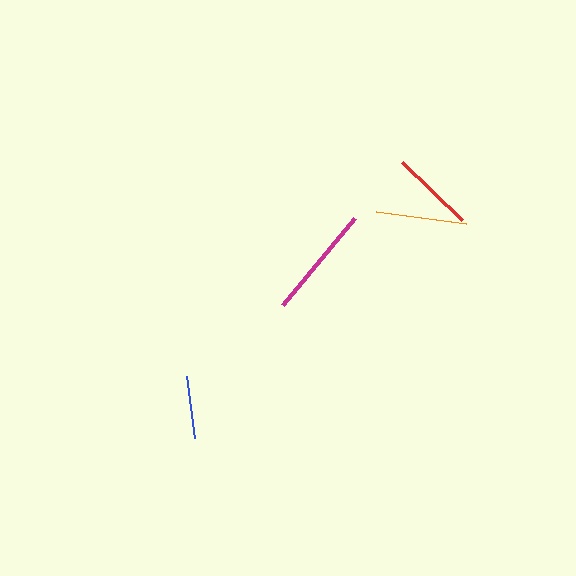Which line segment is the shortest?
The blue line is the shortest at approximately 62 pixels.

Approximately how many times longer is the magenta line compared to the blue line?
The magenta line is approximately 1.8 times the length of the blue line.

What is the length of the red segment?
The red segment is approximately 83 pixels long.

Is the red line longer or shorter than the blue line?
The red line is longer than the blue line.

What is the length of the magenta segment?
The magenta segment is approximately 113 pixels long.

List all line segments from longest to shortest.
From longest to shortest: magenta, orange, red, blue.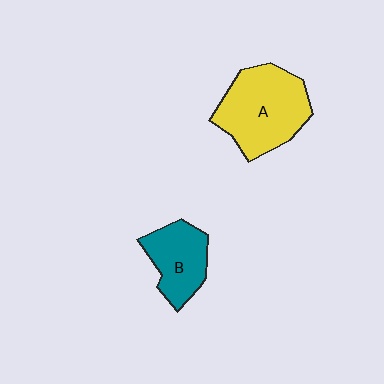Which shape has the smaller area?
Shape B (teal).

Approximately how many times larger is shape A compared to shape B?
Approximately 1.6 times.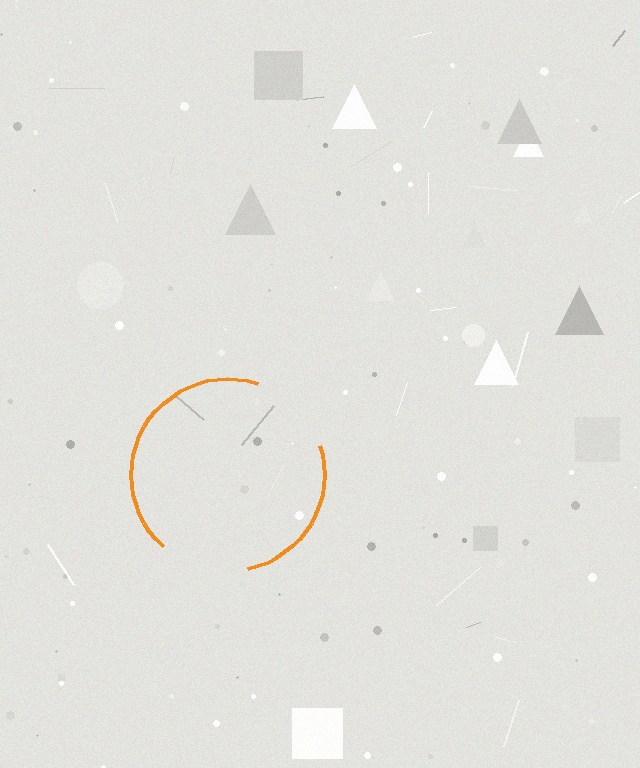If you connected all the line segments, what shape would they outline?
They would outline a circle.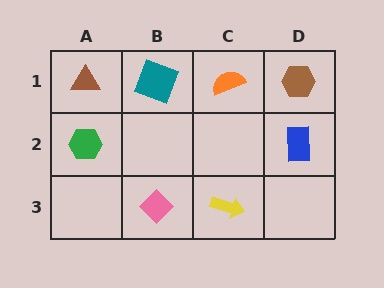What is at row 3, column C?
A yellow arrow.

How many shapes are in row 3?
2 shapes.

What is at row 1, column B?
A teal square.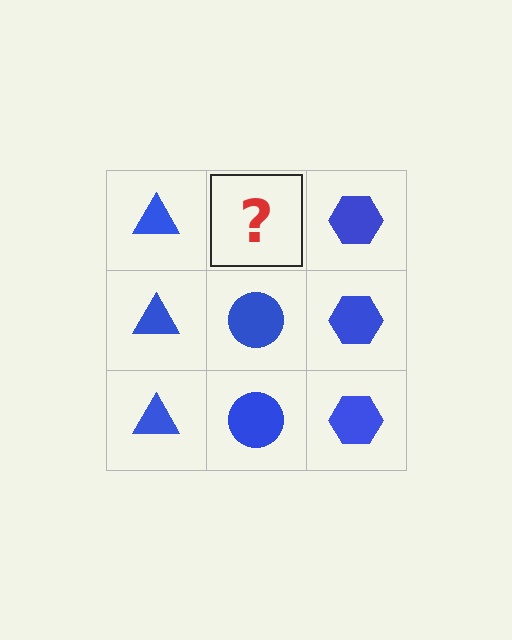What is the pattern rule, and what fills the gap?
The rule is that each column has a consistent shape. The gap should be filled with a blue circle.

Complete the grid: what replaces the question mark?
The question mark should be replaced with a blue circle.